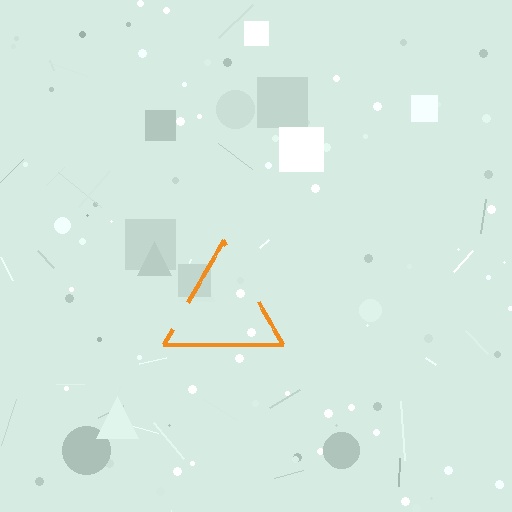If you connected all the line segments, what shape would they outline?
They would outline a triangle.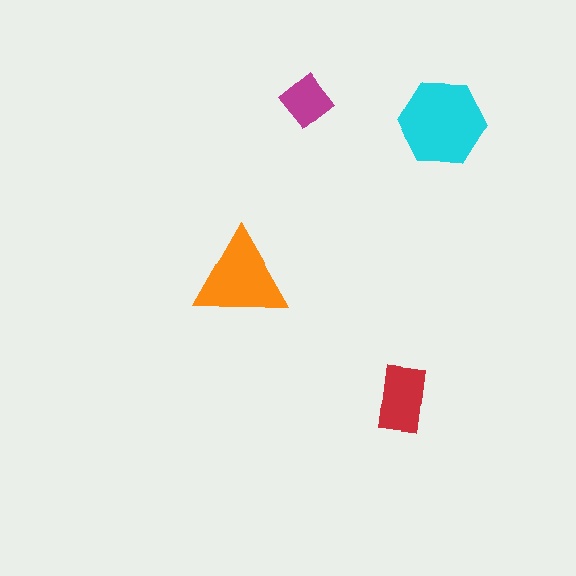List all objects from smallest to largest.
The magenta diamond, the red rectangle, the orange triangle, the cyan hexagon.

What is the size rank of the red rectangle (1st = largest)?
3rd.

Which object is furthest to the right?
The cyan hexagon is rightmost.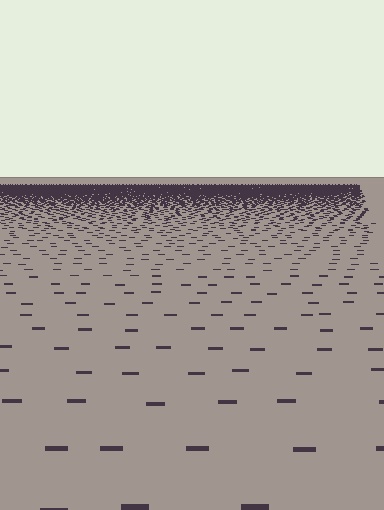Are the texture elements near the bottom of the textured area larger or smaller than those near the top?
Larger. Near the bottom, elements are closer to the viewer and appear at a bigger on-screen size.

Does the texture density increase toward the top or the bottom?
Density increases toward the top.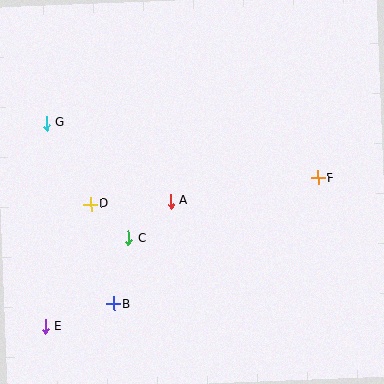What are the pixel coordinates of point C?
Point C is at (129, 238).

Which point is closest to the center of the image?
Point A at (171, 201) is closest to the center.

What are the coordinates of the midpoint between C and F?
The midpoint between C and F is at (223, 208).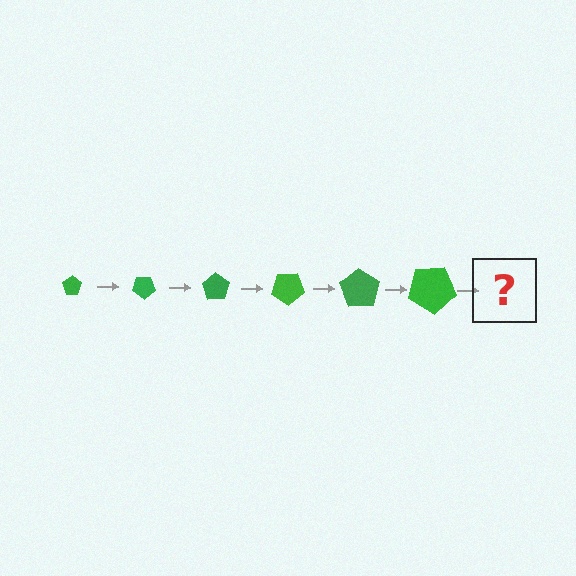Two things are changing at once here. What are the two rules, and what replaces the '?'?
The two rules are that the pentagon grows larger each step and it rotates 35 degrees each step. The '?' should be a pentagon, larger than the previous one and rotated 210 degrees from the start.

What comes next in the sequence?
The next element should be a pentagon, larger than the previous one and rotated 210 degrees from the start.